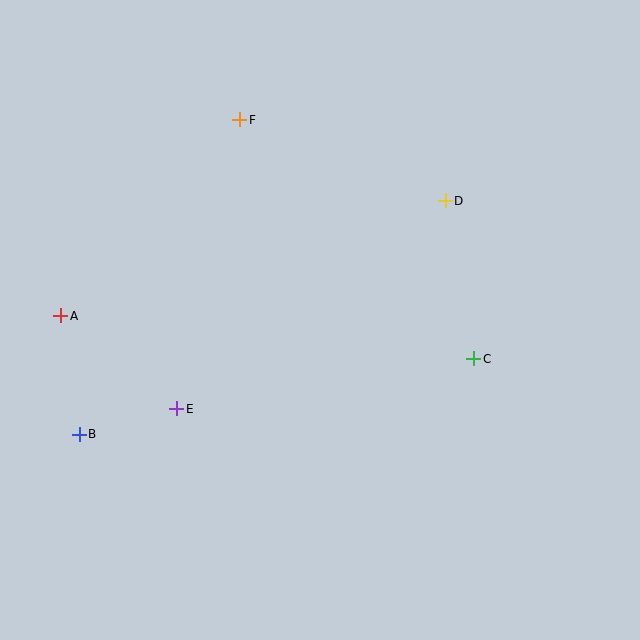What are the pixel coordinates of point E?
Point E is at (177, 409).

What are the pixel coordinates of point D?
Point D is at (445, 201).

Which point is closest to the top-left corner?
Point F is closest to the top-left corner.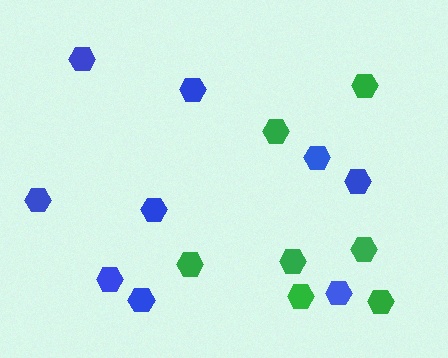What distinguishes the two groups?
There are 2 groups: one group of green hexagons (7) and one group of blue hexagons (9).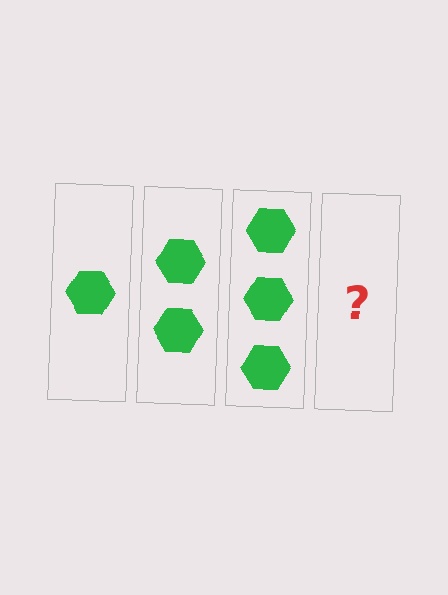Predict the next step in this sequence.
The next step is 4 hexagons.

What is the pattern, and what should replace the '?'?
The pattern is that each step adds one more hexagon. The '?' should be 4 hexagons.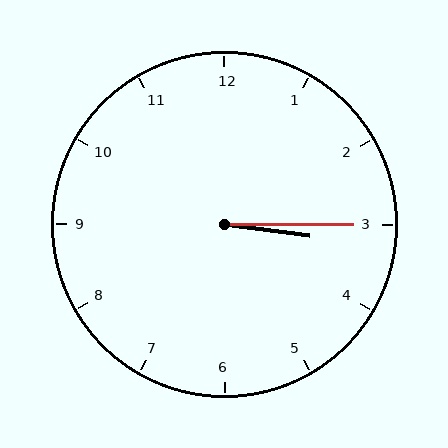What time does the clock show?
3:15.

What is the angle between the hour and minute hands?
Approximately 8 degrees.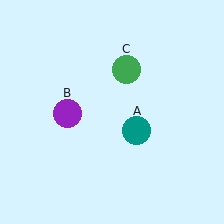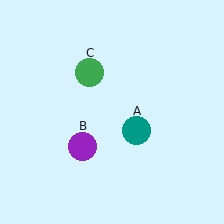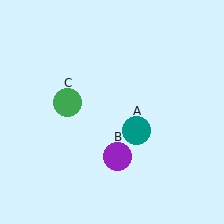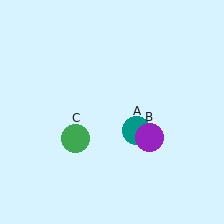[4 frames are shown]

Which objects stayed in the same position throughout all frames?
Teal circle (object A) remained stationary.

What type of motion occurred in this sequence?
The purple circle (object B), green circle (object C) rotated counterclockwise around the center of the scene.